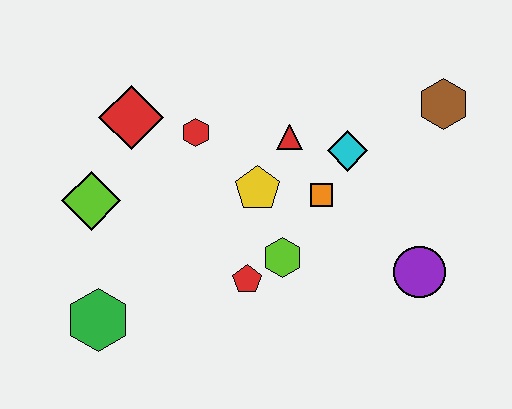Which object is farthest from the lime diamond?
The brown hexagon is farthest from the lime diamond.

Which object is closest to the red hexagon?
The red diamond is closest to the red hexagon.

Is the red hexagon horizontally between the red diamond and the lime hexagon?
Yes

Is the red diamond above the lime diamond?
Yes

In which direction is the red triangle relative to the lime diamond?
The red triangle is to the right of the lime diamond.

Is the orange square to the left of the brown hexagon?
Yes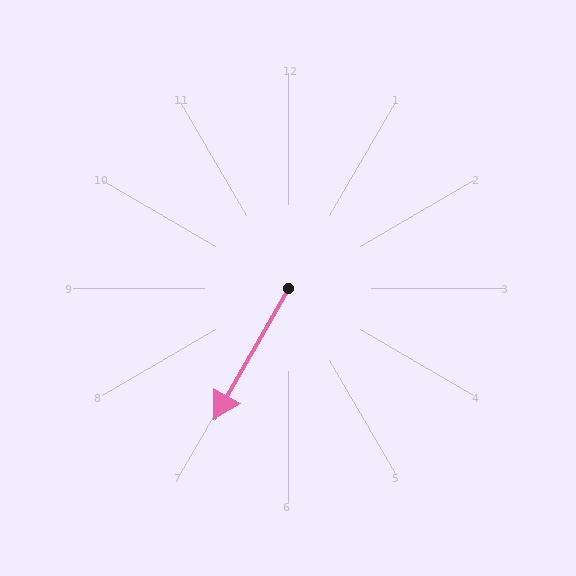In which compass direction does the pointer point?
Southwest.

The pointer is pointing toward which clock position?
Roughly 7 o'clock.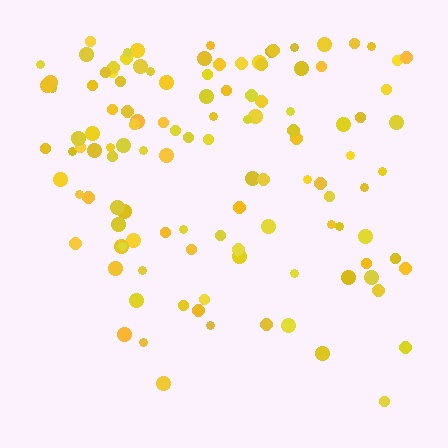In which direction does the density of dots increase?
From bottom to top, with the top side densest.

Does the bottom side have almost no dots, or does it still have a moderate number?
Still a moderate number, just noticeably fewer than the top.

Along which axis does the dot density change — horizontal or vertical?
Vertical.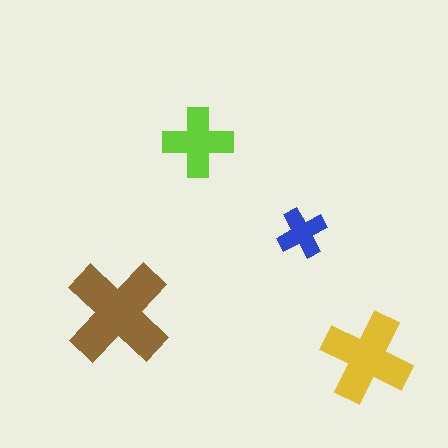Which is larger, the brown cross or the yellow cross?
The brown one.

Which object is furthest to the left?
The brown cross is leftmost.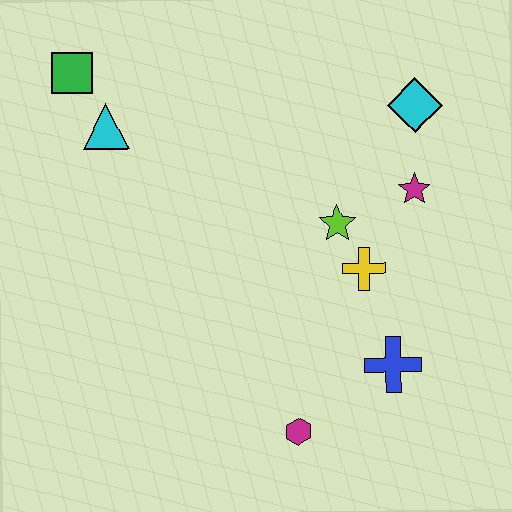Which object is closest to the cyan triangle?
The green square is closest to the cyan triangle.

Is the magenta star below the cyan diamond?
Yes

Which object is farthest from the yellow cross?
The green square is farthest from the yellow cross.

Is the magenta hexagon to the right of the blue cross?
No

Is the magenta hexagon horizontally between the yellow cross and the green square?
Yes